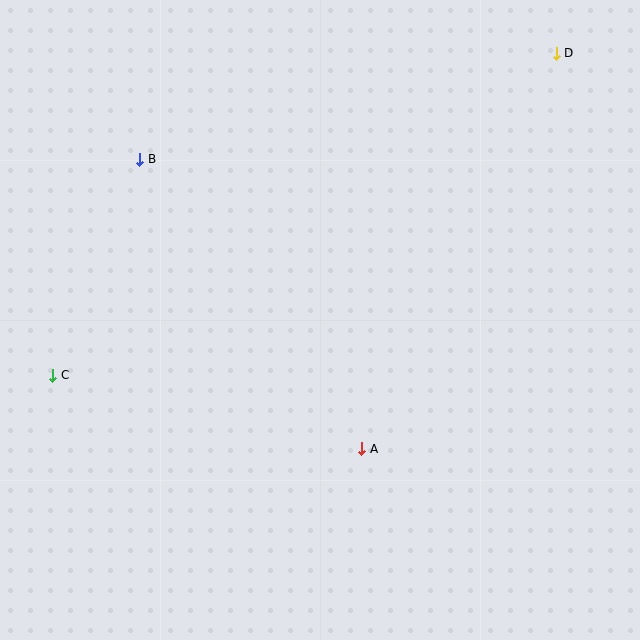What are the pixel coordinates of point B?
Point B is at (140, 159).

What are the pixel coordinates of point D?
Point D is at (556, 53).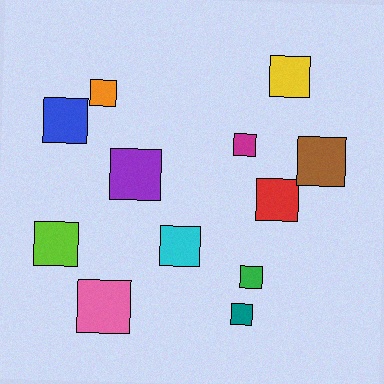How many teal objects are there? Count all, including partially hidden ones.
There is 1 teal object.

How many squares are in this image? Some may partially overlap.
There are 12 squares.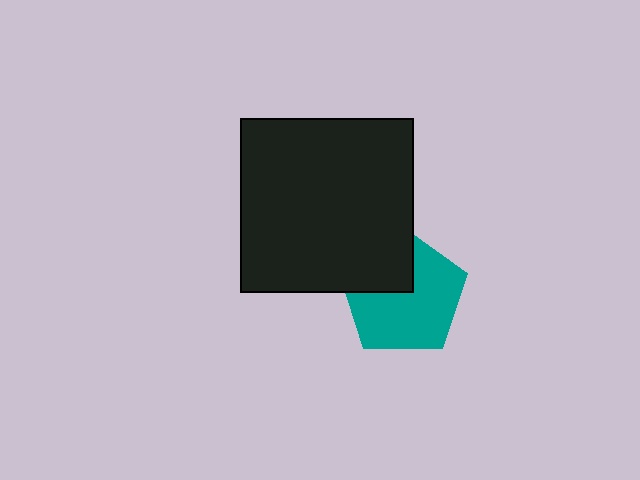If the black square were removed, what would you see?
You would see the complete teal pentagon.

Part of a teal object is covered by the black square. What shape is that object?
It is a pentagon.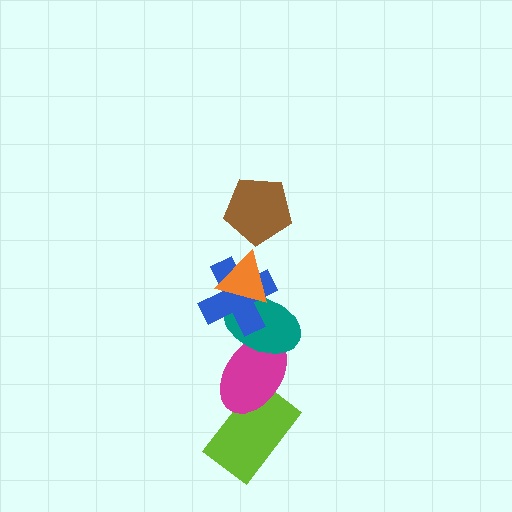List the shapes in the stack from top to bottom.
From top to bottom: the brown pentagon, the orange triangle, the blue cross, the teal ellipse, the magenta ellipse, the lime rectangle.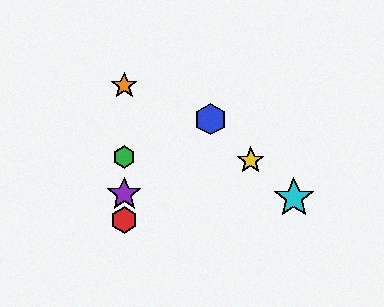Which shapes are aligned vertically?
The red hexagon, the green hexagon, the purple star, the orange star are aligned vertically.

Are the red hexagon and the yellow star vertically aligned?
No, the red hexagon is at x≈124 and the yellow star is at x≈251.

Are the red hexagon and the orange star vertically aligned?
Yes, both are at x≈124.